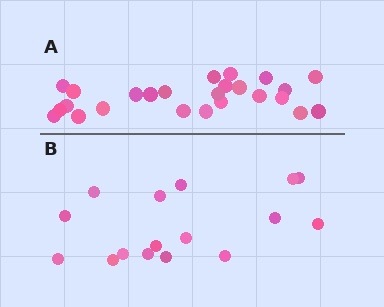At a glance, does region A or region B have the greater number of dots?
Region A (the top region) has more dots.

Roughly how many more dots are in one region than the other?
Region A has roughly 8 or so more dots than region B.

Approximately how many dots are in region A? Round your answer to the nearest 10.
About 20 dots. (The exact count is 25, which rounds to 20.)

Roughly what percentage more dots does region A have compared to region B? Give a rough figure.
About 55% more.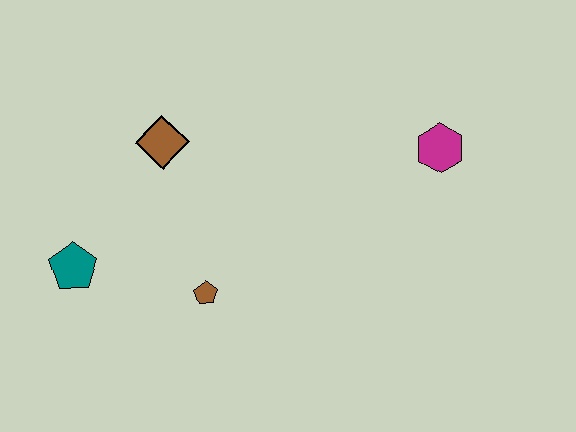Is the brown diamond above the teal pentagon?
Yes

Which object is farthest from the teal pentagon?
The magenta hexagon is farthest from the teal pentagon.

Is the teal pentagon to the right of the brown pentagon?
No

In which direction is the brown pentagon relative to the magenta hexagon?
The brown pentagon is to the left of the magenta hexagon.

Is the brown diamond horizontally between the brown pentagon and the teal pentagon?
Yes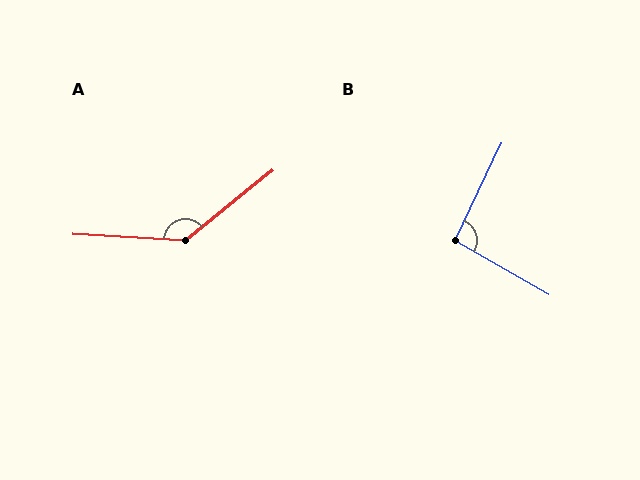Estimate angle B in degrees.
Approximately 94 degrees.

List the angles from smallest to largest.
B (94°), A (138°).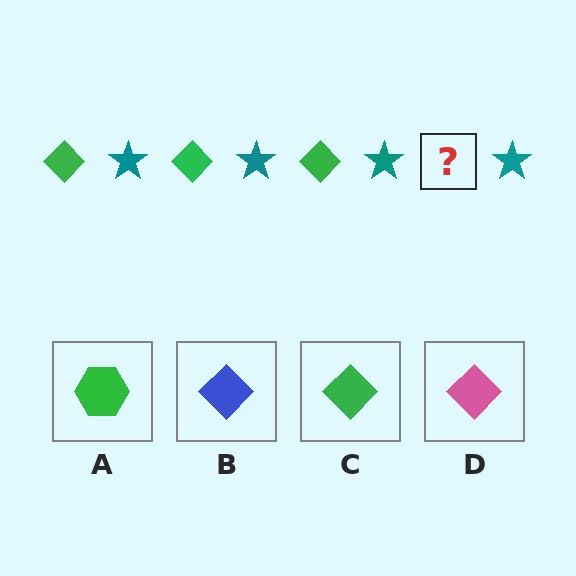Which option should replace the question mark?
Option C.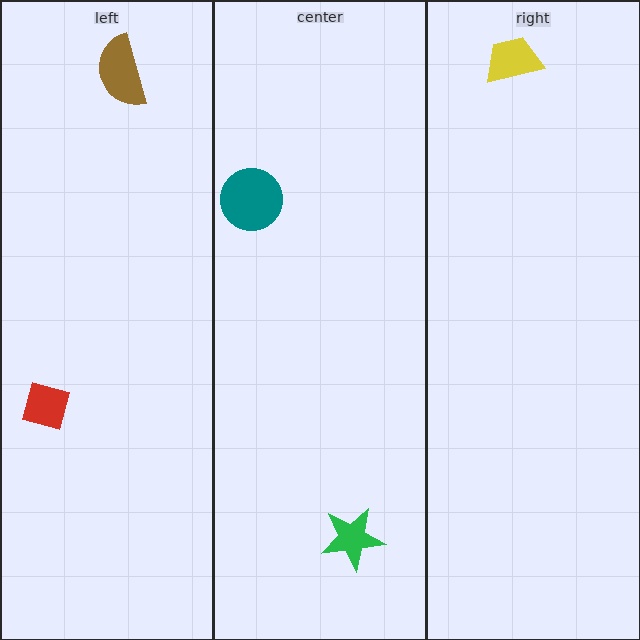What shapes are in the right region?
The yellow trapezoid.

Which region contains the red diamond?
The left region.